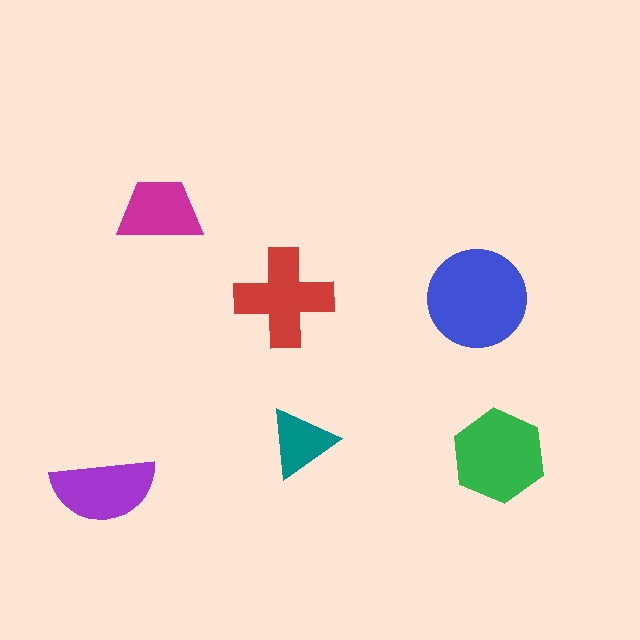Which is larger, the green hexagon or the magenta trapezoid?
The green hexagon.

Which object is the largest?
The blue circle.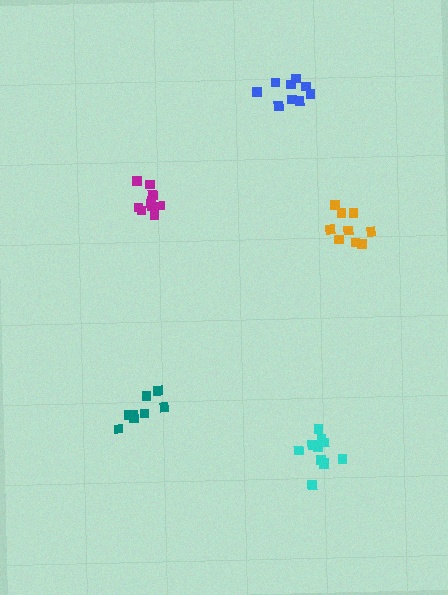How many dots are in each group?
Group 1: 9 dots, Group 2: 11 dots, Group 3: 9 dots, Group 4: 8 dots, Group 5: 10 dots (47 total).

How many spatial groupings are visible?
There are 5 spatial groupings.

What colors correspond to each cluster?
The clusters are colored: blue, cyan, orange, teal, magenta.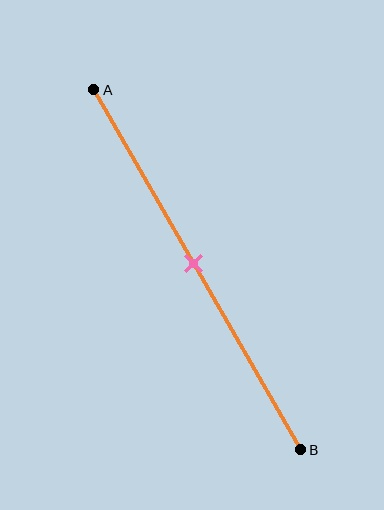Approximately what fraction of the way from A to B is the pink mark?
The pink mark is approximately 50% of the way from A to B.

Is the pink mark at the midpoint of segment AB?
Yes, the mark is approximately at the midpoint.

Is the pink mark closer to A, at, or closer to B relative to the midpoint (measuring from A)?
The pink mark is approximately at the midpoint of segment AB.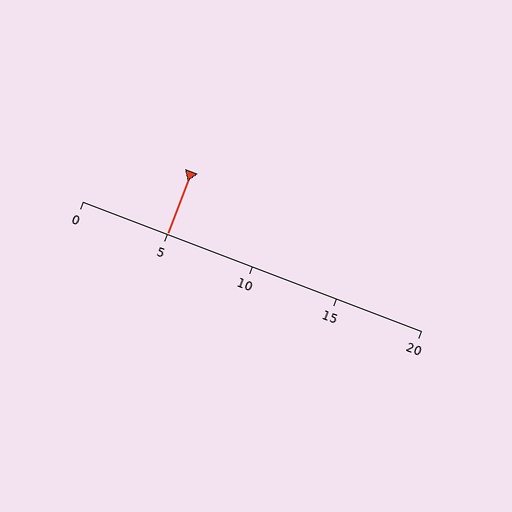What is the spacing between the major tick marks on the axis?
The major ticks are spaced 5 apart.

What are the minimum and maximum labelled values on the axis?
The axis runs from 0 to 20.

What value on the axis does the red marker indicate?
The marker indicates approximately 5.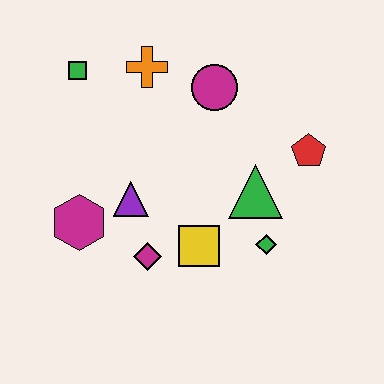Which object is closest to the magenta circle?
The orange cross is closest to the magenta circle.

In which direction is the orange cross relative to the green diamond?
The orange cross is above the green diamond.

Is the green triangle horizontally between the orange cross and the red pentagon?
Yes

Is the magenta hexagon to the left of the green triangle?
Yes